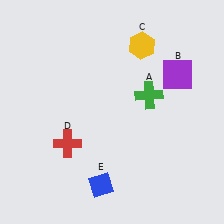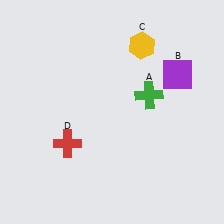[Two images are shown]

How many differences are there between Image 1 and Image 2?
There is 1 difference between the two images.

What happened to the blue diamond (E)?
The blue diamond (E) was removed in Image 2. It was in the bottom-left area of Image 1.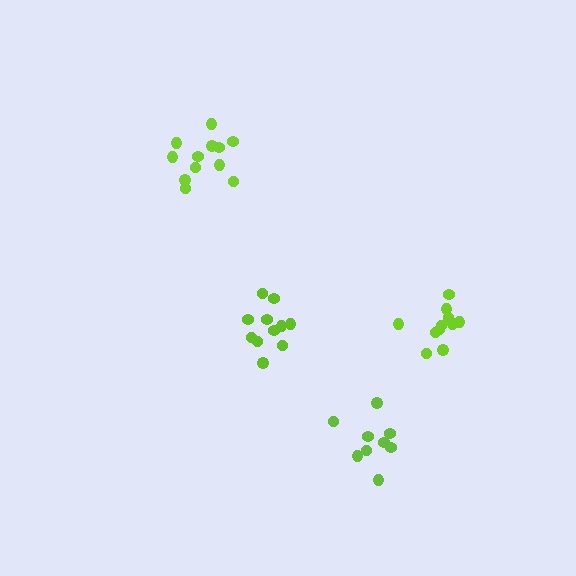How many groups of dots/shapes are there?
There are 4 groups.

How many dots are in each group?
Group 1: 11 dots, Group 2: 11 dots, Group 3: 12 dots, Group 4: 9 dots (43 total).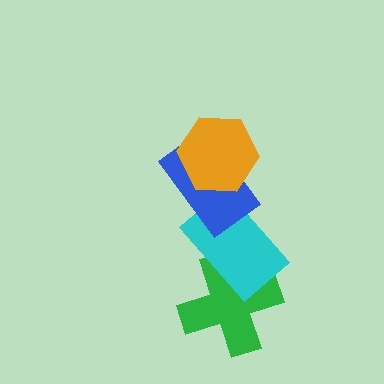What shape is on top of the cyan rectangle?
The blue rectangle is on top of the cyan rectangle.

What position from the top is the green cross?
The green cross is 4th from the top.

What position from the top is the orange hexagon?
The orange hexagon is 1st from the top.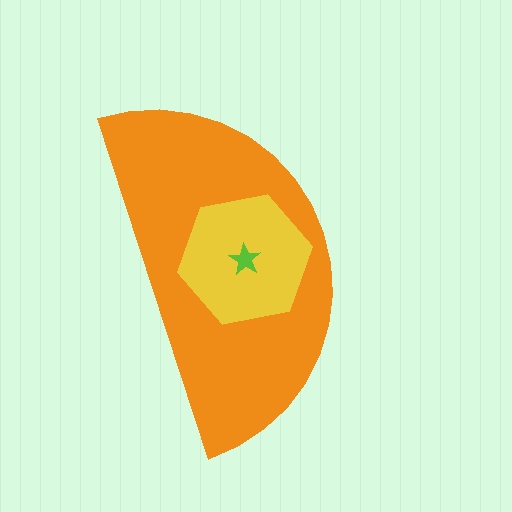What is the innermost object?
The lime star.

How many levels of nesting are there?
3.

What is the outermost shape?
The orange semicircle.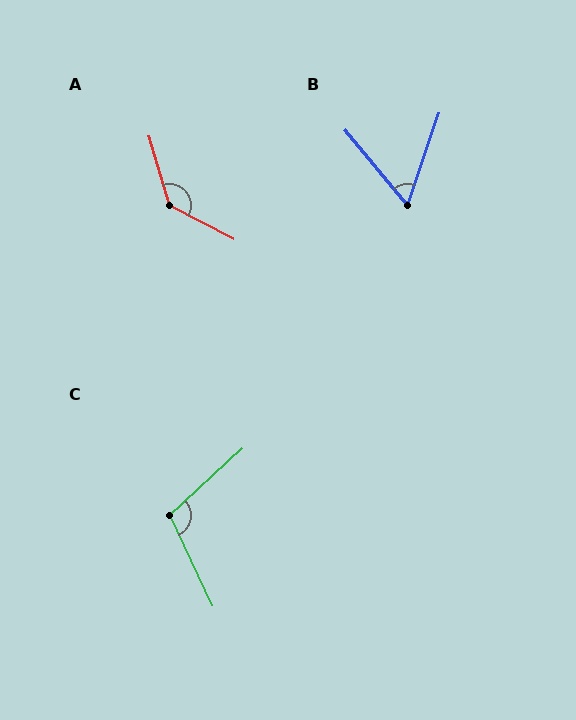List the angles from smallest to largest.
B (58°), C (108°), A (134°).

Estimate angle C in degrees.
Approximately 108 degrees.